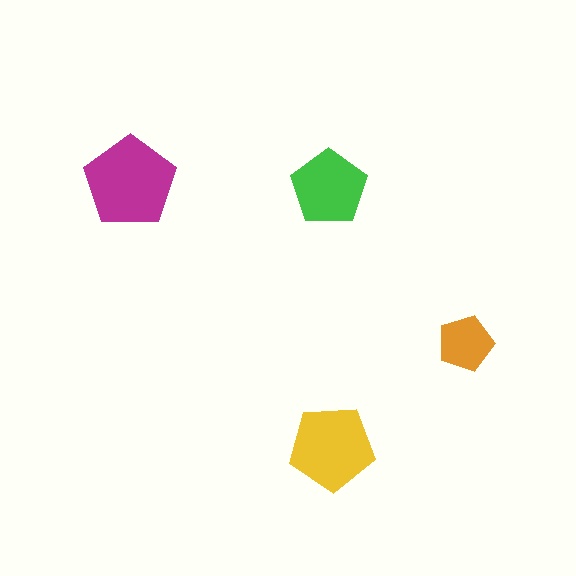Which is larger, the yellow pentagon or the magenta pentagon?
The magenta one.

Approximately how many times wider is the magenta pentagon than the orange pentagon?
About 1.5 times wider.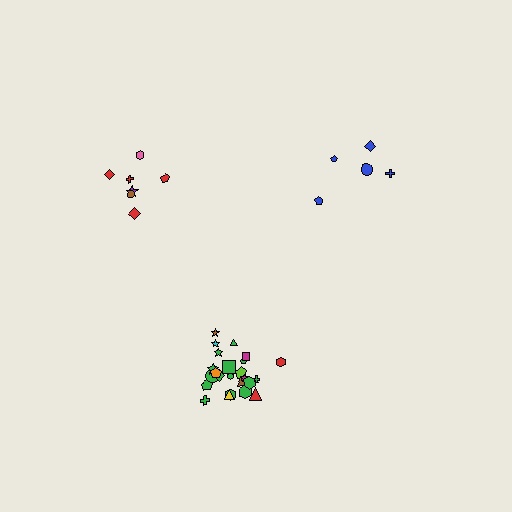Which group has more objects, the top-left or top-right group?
The top-left group.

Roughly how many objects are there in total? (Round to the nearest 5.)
Roughly 35 objects in total.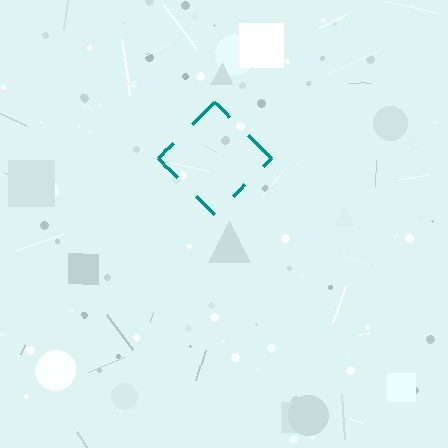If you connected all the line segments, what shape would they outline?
They would outline a diamond.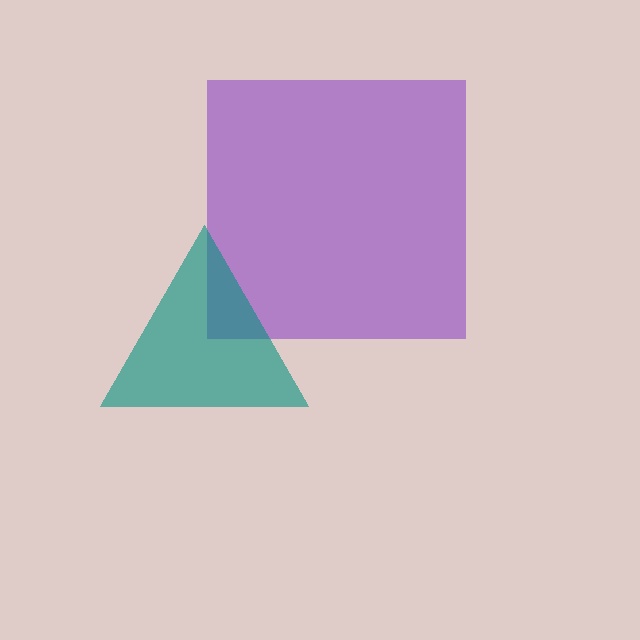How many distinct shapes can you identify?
There are 2 distinct shapes: a purple square, a teal triangle.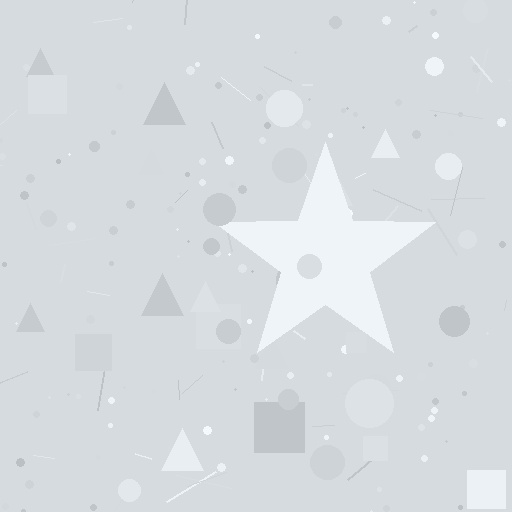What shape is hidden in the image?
A star is hidden in the image.